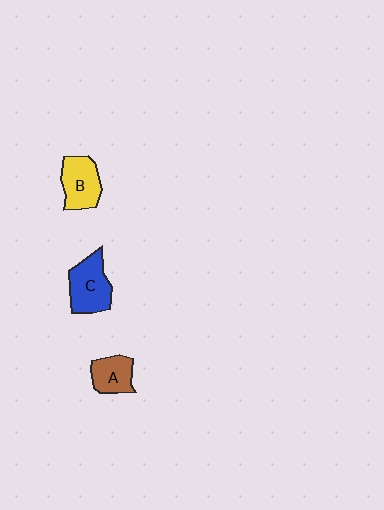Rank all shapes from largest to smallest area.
From largest to smallest: C (blue), B (yellow), A (brown).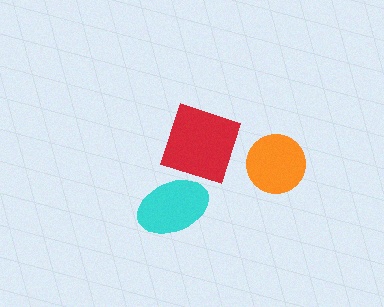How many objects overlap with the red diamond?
1 object overlaps with the red diamond.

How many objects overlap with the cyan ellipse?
1 object overlaps with the cyan ellipse.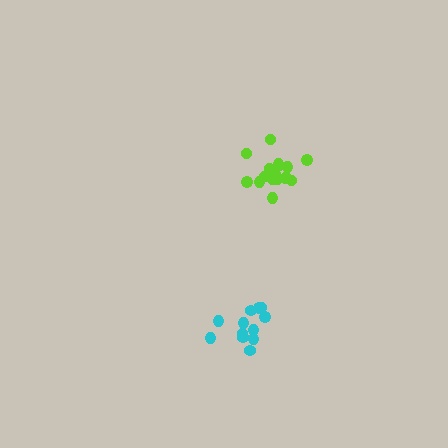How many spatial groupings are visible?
There are 2 spatial groupings.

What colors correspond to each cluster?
The clusters are colored: lime, cyan.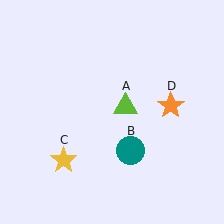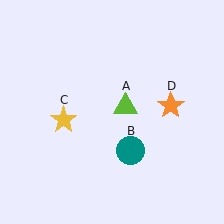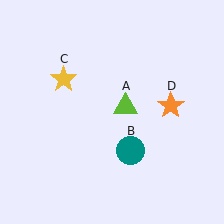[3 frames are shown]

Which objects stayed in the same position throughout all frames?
Lime triangle (object A) and teal circle (object B) and orange star (object D) remained stationary.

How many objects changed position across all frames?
1 object changed position: yellow star (object C).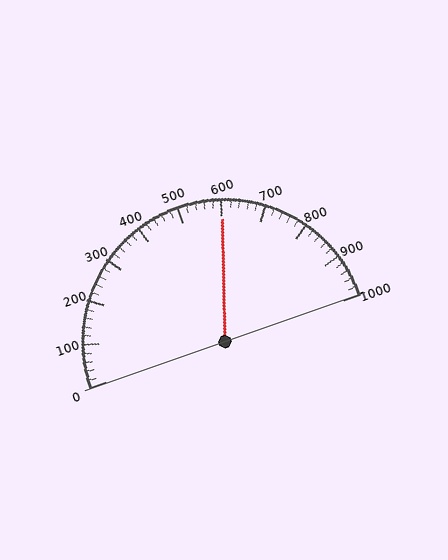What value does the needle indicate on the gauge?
The needle indicates approximately 600.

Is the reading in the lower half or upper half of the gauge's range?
The reading is in the upper half of the range (0 to 1000).